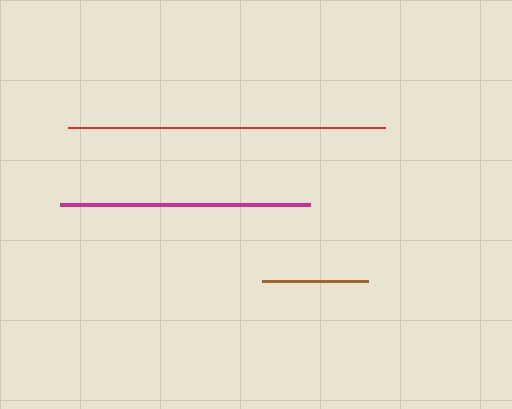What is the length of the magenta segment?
The magenta segment is approximately 250 pixels long.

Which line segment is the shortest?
The brown line is the shortest at approximately 106 pixels.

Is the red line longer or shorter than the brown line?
The red line is longer than the brown line.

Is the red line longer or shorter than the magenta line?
The red line is longer than the magenta line.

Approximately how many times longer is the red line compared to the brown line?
The red line is approximately 3.0 times the length of the brown line.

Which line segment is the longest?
The red line is the longest at approximately 317 pixels.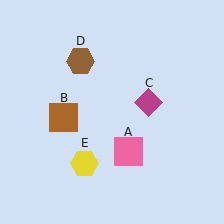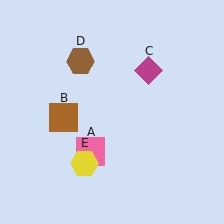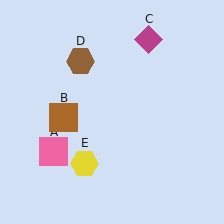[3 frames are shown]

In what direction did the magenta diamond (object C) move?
The magenta diamond (object C) moved up.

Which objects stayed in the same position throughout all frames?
Brown square (object B) and brown hexagon (object D) and yellow hexagon (object E) remained stationary.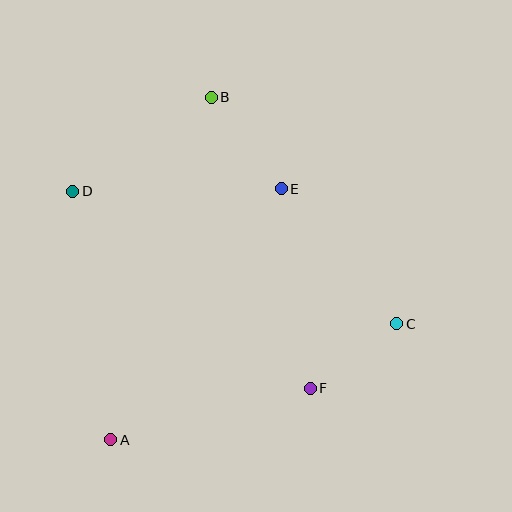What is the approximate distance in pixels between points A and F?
The distance between A and F is approximately 206 pixels.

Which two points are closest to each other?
Points C and F are closest to each other.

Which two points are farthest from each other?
Points A and B are farthest from each other.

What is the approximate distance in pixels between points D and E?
The distance between D and E is approximately 208 pixels.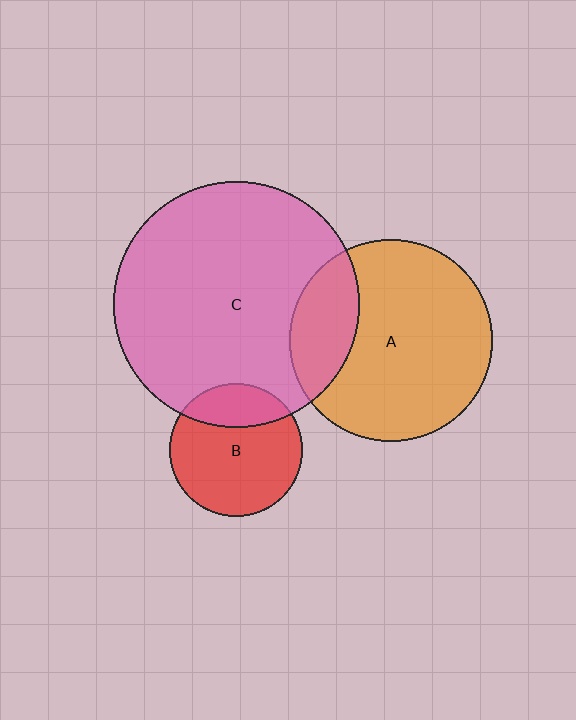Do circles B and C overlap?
Yes.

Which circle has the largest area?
Circle C (pink).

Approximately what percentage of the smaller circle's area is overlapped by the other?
Approximately 25%.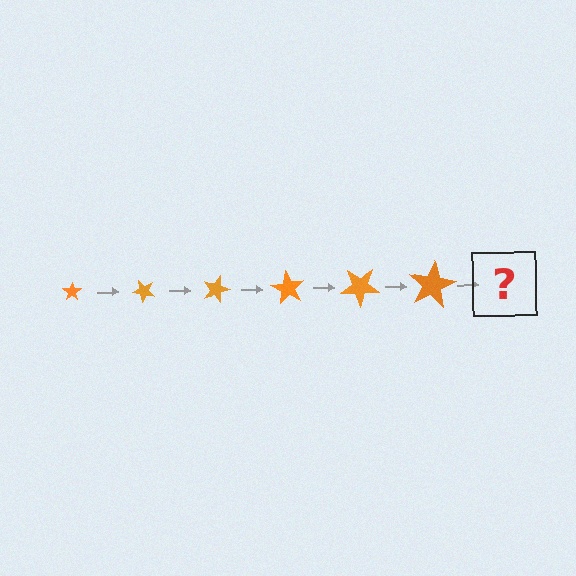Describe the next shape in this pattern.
It should be a star, larger than the previous one and rotated 270 degrees from the start.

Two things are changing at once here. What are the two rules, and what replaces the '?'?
The two rules are that the star grows larger each step and it rotates 45 degrees each step. The '?' should be a star, larger than the previous one and rotated 270 degrees from the start.